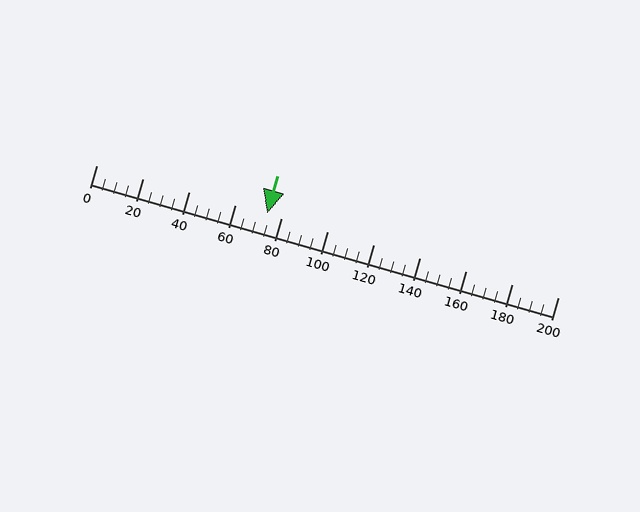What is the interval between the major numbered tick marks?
The major tick marks are spaced 20 units apart.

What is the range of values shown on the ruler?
The ruler shows values from 0 to 200.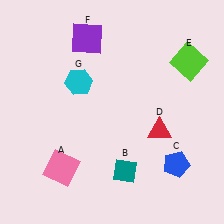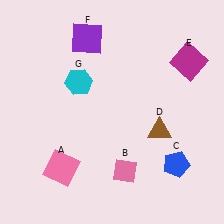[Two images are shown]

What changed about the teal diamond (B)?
In Image 1, B is teal. In Image 2, it changed to pink.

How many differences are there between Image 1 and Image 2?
There are 3 differences between the two images.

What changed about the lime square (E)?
In Image 1, E is lime. In Image 2, it changed to magenta.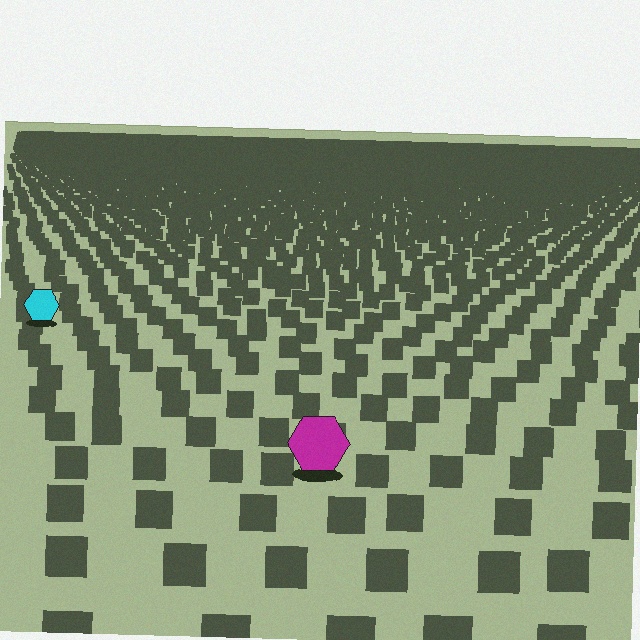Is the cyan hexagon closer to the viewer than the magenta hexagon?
No. The magenta hexagon is closer — you can tell from the texture gradient: the ground texture is coarser near it.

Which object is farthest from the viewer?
The cyan hexagon is farthest from the viewer. It appears smaller and the ground texture around it is denser.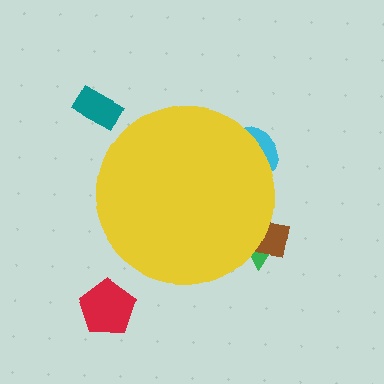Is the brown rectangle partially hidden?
Yes, the brown rectangle is partially hidden behind the yellow circle.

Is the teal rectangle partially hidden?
No, the teal rectangle is fully visible.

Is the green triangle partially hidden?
Yes, the green triangle is partially hidden behind the yellow circle.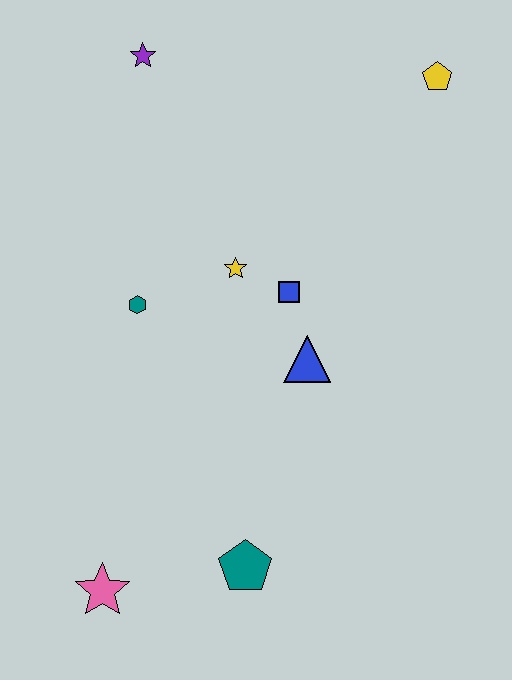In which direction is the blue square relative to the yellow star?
The blue square is to the right of the yellow star.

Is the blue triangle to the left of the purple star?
No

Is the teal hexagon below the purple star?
Yes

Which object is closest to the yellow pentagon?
The blue square is closest to the yellow pentagon.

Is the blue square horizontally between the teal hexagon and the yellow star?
No